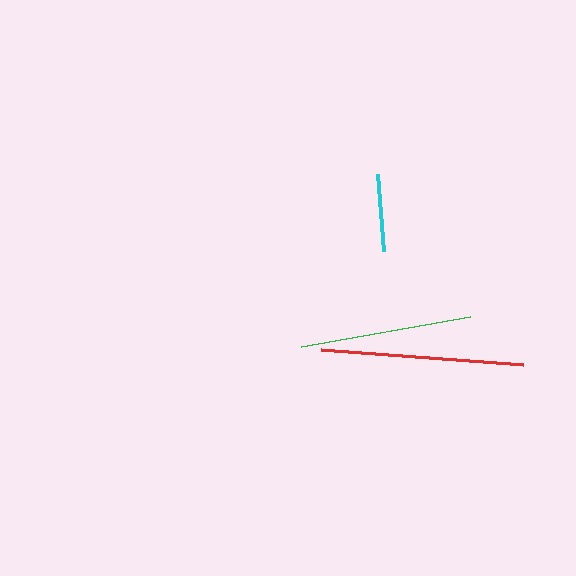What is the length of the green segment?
The green segment is approximately 172 pixels long.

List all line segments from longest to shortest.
From longest to shortest: red, green, cyan.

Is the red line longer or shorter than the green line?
The red line is longer than the green line.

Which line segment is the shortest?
The cyan line is the shortest at approximately 77 pixels.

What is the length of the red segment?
The red segment is approximately 202 pixels long.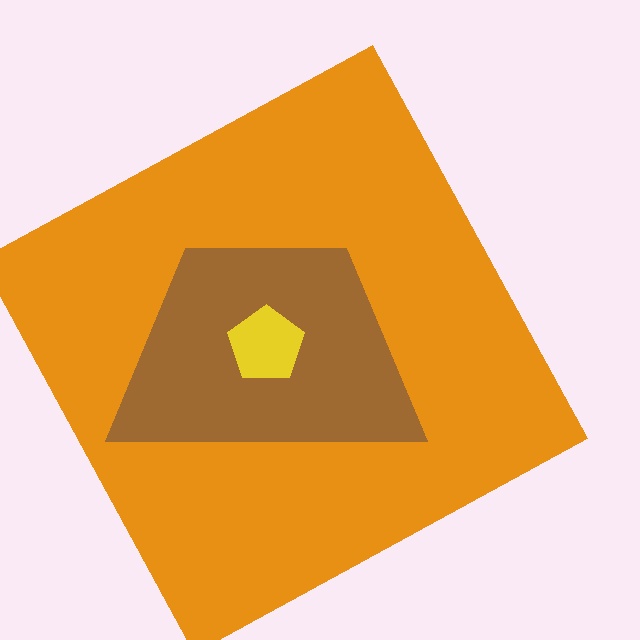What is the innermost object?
The yellow pentagon.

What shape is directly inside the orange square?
The brown trapezoid.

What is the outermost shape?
The orange square.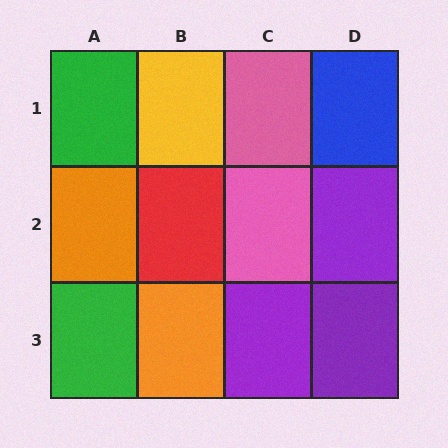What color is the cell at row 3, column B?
Orange.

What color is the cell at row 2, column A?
Orange.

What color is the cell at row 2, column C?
Pink.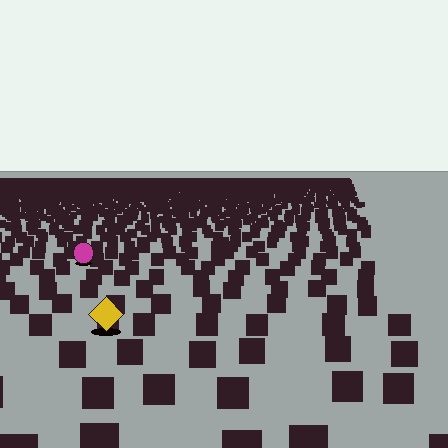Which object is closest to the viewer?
The yellow diamond is closest. The texture marks near it are larger and more spread out.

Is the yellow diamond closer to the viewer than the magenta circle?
Yes. The yellow diamond is closer — you can tell from the texture gradient: the ground texture is coarser near it.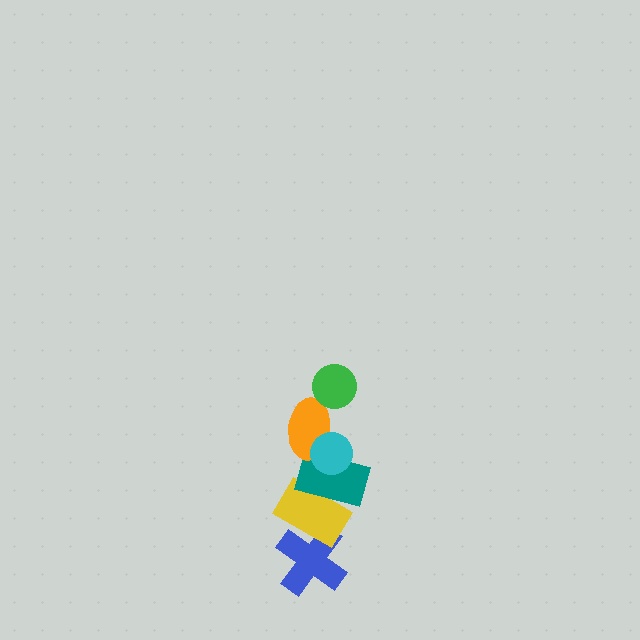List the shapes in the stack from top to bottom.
From top to bottom: the green circle, the cyan circle, the orange ellipse, the teal rectangle, the yellow rectangle, the blue cross.